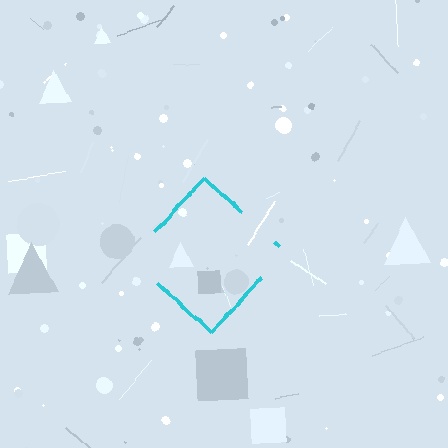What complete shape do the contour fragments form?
The contour fragments form a diamond.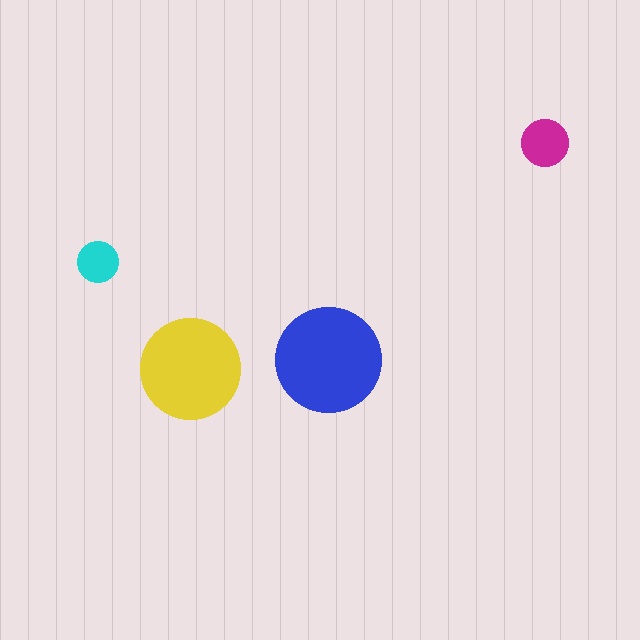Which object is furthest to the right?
The magenta circle is rightmost.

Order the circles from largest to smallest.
the blue one, the yellow one, the magenta one, the cyan one.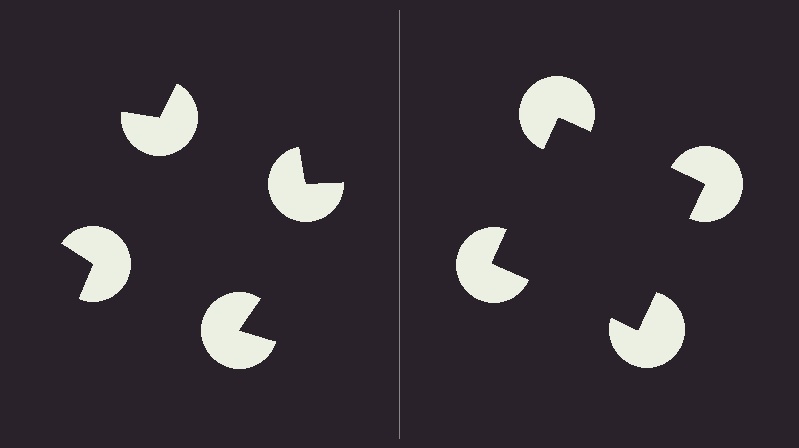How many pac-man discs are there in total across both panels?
8 — 4 on each side.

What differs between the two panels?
The pac-man discs are positioned identically on both sides; only the wedge orientations differ. On the right they align to a square; on the left they are misaligned.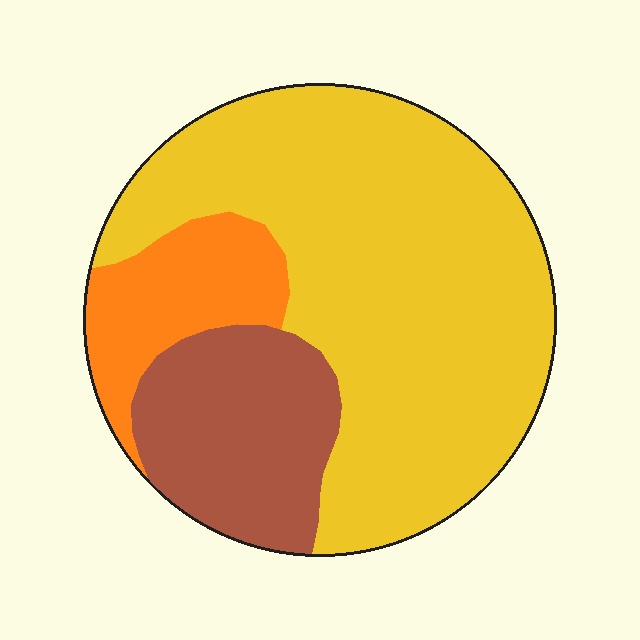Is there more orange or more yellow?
Yellow.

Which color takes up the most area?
Yellow, at roughly 65%.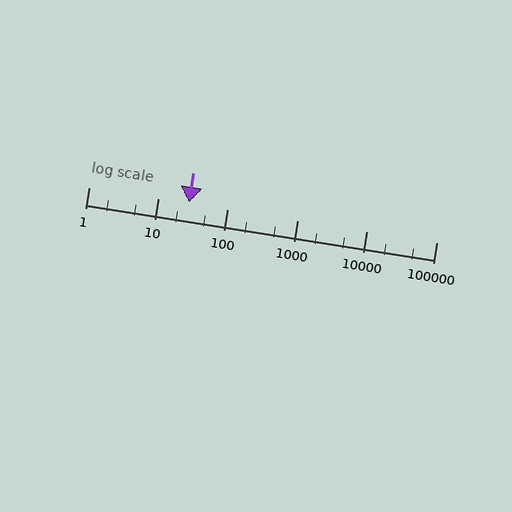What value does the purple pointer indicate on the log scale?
The pointer indicates approximately 28.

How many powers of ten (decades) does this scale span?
The scale spans 5 decades, from 1 to 100000.